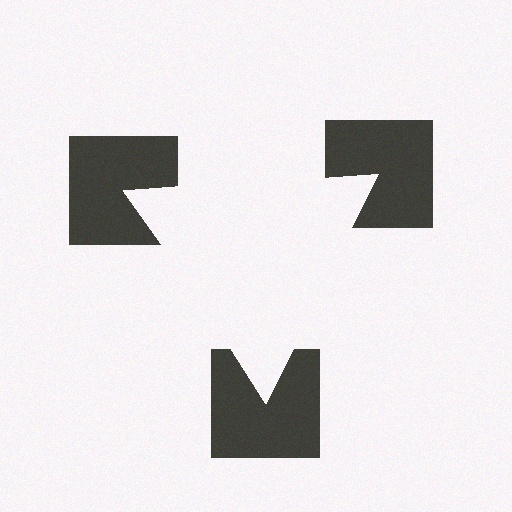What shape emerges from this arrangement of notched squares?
An illusory triangle — its edges are inferred from the aligned wedge cuts in the notched squares, not physically drawn.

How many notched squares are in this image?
There are 3 — one at each vertex of the illusory triangle.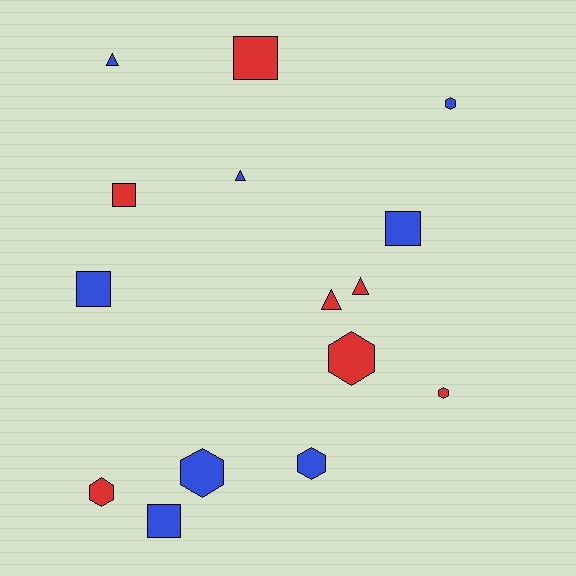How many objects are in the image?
There are 15 objects.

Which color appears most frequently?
Blue, with 8 objects.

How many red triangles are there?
There are 2 red triangles.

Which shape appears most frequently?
Hexagon, with 6 objects.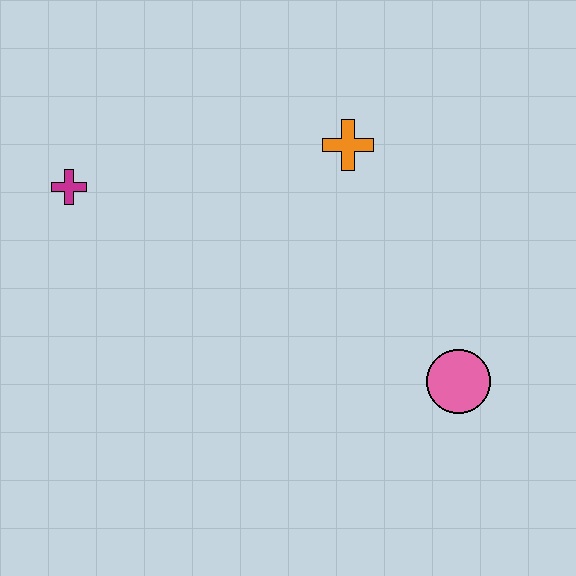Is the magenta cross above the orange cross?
No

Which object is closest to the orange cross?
The pink circle is closest to the orange cross.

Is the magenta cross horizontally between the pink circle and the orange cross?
No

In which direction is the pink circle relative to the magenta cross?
The pink circle is to the right of the magenta cross.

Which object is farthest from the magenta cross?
The pink circle is farthest from the magenta cross.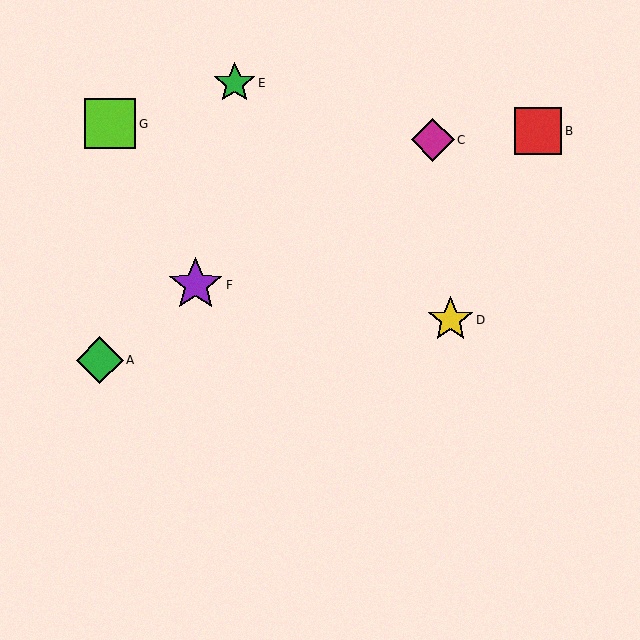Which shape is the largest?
The purple star (labeled F) is the largest.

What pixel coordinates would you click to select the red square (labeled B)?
Click at (538, 131) to select the red square B.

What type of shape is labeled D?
Shape D is a yellow star.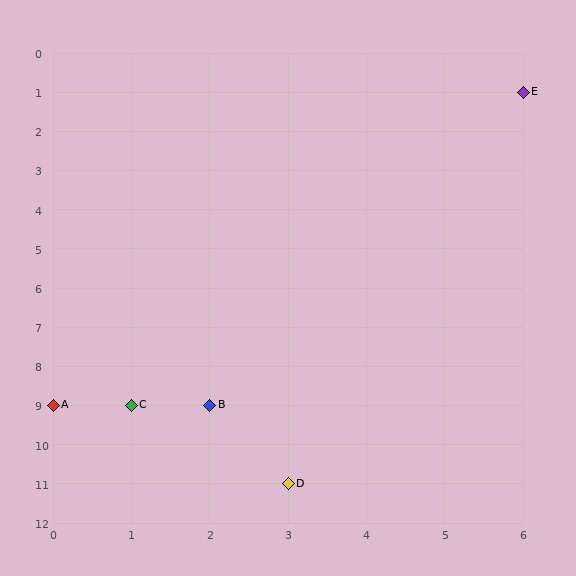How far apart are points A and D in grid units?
Points A and D are 3 columns and 2 rows apart (about 3.6 grid units diagonally).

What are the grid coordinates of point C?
Point C is at grid coordinates (1, 9).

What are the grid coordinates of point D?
Point D is at grid coordinates (3, 11).